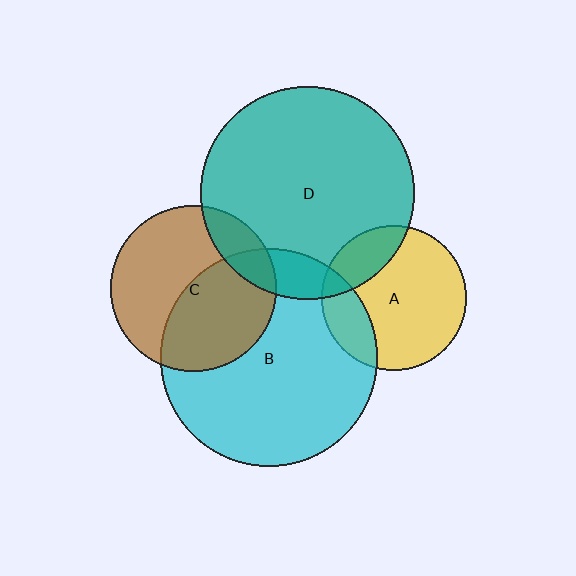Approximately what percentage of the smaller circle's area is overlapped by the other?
Approximately 20%.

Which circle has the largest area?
Circle B (cyan).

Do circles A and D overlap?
Yes.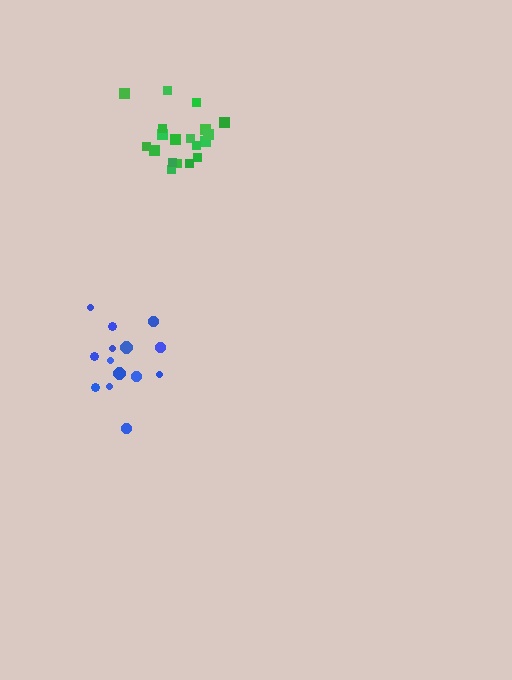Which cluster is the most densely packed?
Green.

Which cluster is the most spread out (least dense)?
Blue.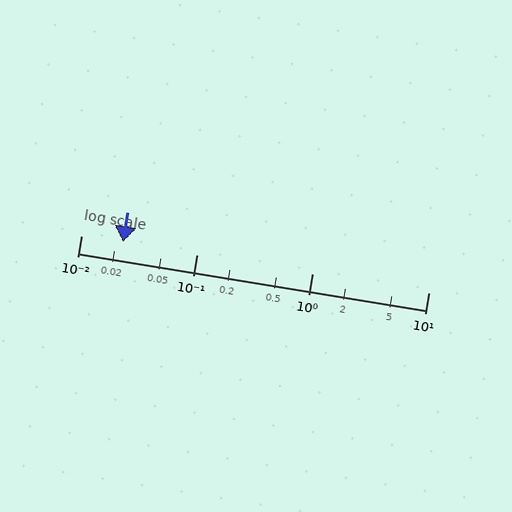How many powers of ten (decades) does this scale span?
The scale spans 3 decades, from 0.01 to 10.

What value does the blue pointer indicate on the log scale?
The pointer indicates approximately 0.023.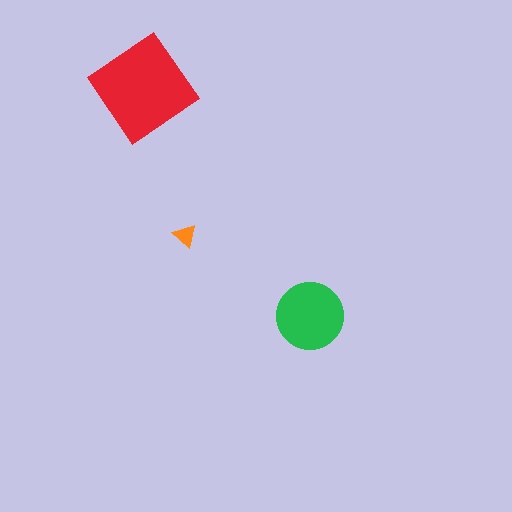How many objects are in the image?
There are 3 objects in the image.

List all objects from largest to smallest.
The red diamond, the green circle, the orange triangle.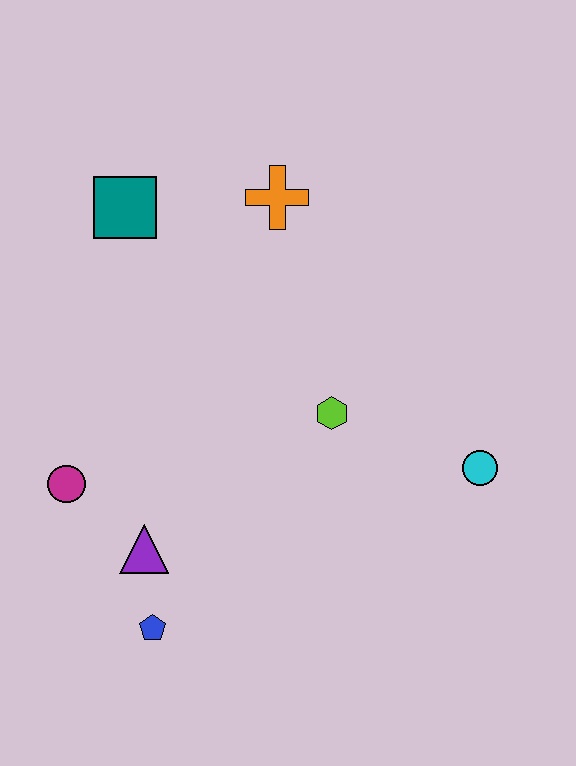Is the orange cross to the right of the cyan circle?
No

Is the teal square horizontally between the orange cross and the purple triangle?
No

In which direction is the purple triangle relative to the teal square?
The purple triangle is below the teal square.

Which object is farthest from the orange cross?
The blue pentagon is farthest from the orange cross.